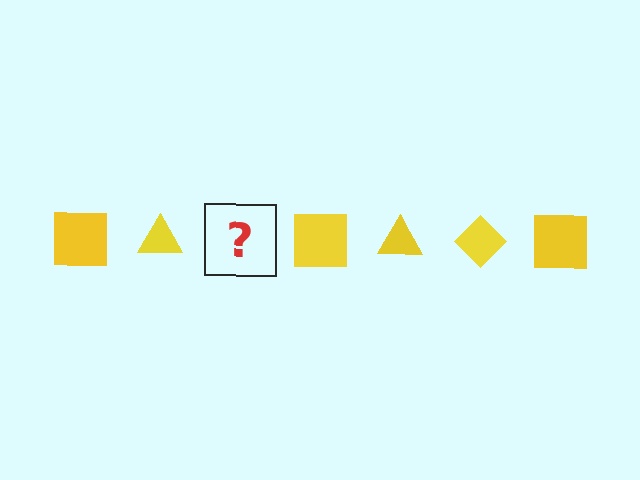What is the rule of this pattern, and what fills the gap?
The rule is that the pattern cycles through square, triangle, diamond shapes in yellow. The gap should be filled with a yellow diamond.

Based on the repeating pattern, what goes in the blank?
The blank should be a yellow diamond.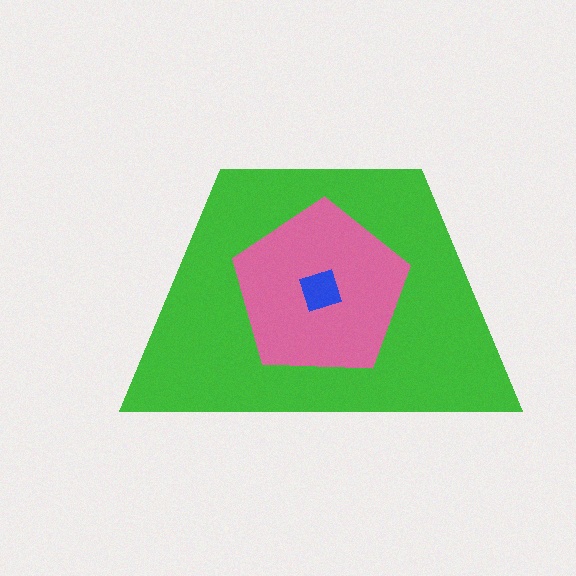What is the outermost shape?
The green trapezoid.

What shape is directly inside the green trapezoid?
The pink pentagon.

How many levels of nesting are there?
3.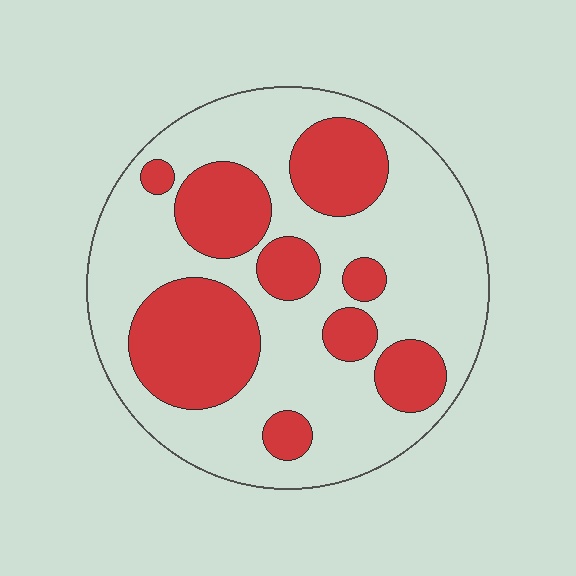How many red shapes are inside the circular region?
9.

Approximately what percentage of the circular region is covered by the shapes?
Approximately 35%.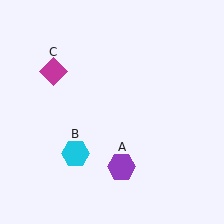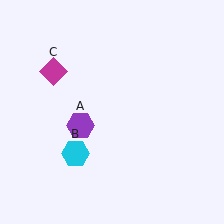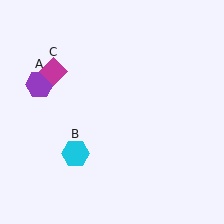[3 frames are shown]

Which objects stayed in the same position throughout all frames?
Cyan hexagon (object B) and magenta diamond (object C) remained stationary.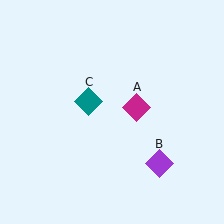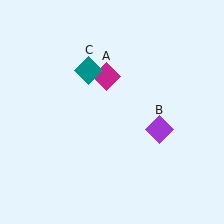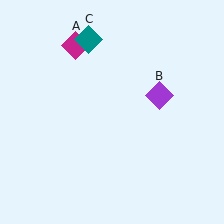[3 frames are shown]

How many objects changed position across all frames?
3 objects changed position: magenta diamond (object A), purple diamond (object B), teal diamond (object C).